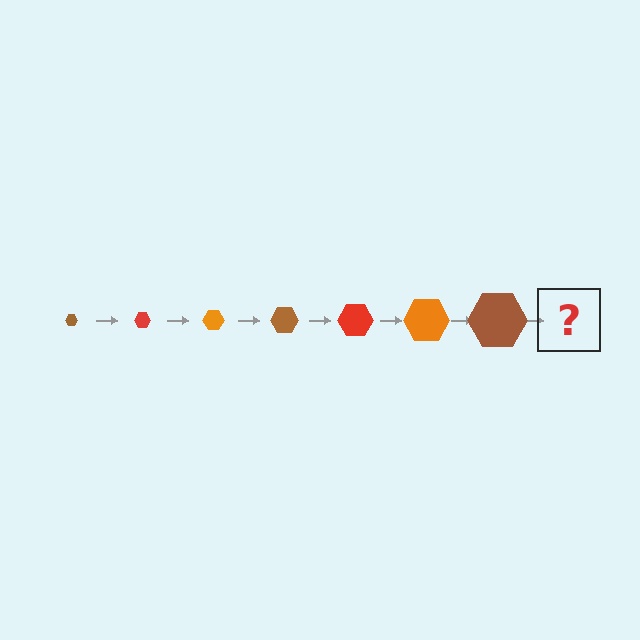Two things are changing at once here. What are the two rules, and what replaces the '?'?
The two rules are that the hexagon grows larger each step and the color cycles through brown, red, and orange. The '?' should be a red hexagon, larger than the previous one.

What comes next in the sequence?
The next element should be a red hexagon, larger than the previous one.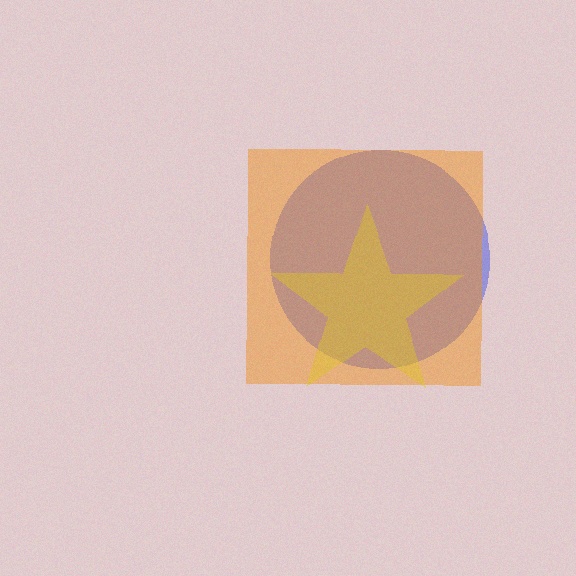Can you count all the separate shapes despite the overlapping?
Yes, there are 3 separate shapes.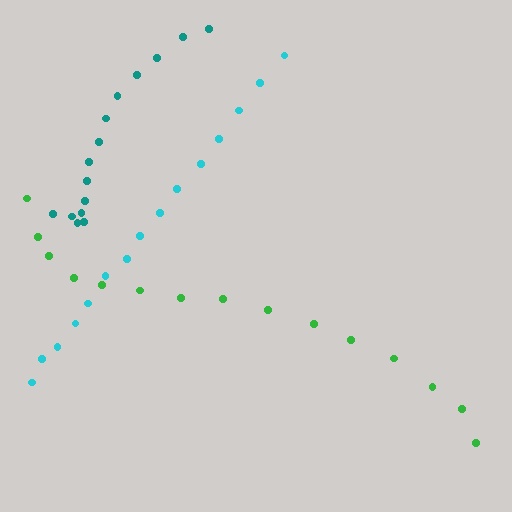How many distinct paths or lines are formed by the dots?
There are 3 distinct paths.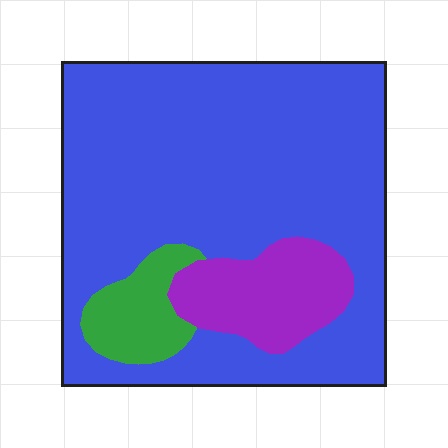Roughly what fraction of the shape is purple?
Purple covers 14% of the shape.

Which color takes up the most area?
Blue, at roughly 80%.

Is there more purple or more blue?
Blue.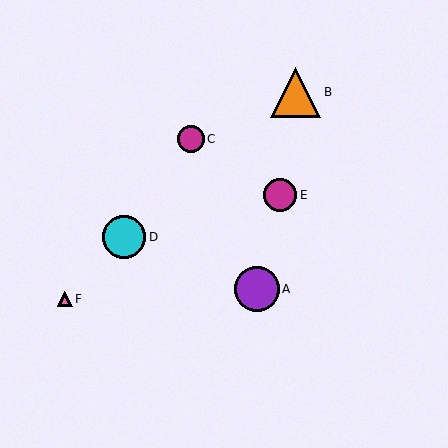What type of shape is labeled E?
Shape E is a magenta circle.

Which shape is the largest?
The orange triangle (labeled B) is the largest.